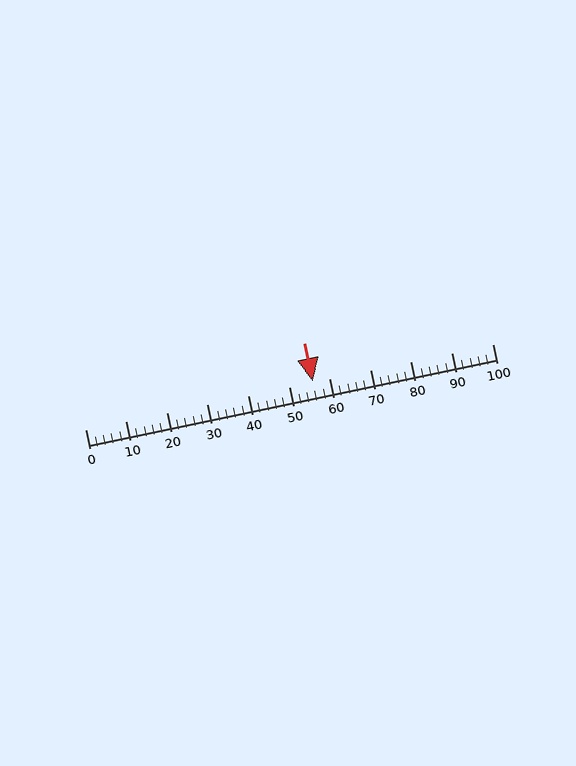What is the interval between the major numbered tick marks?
The major tick marks are spaced 10 units apart.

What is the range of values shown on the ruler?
The ruler shows values from 0 to 100.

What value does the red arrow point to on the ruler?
The red arrow points to approximately 56.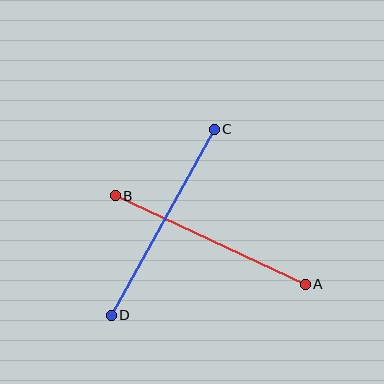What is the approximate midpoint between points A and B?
The midpoint is at approximately (210, 240) pixels.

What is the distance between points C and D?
The distance is approximately 213 pixels.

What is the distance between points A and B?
The distance is approximately 209 pixels.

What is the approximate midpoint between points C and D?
The midpoint is at approximately (163, 222) pixels.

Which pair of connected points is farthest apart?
Points C and D are farthest apart.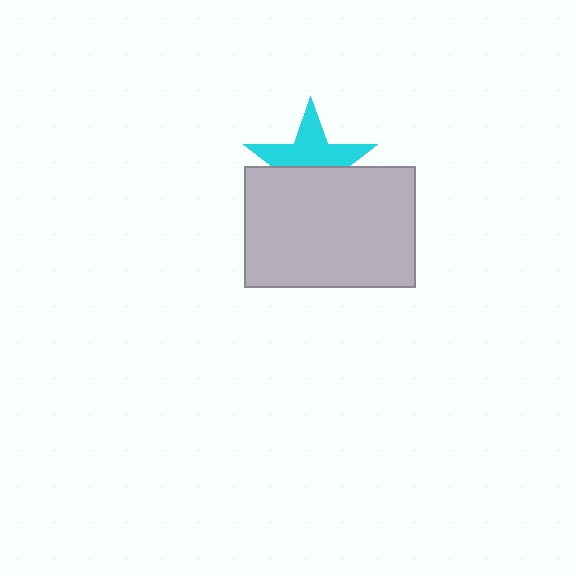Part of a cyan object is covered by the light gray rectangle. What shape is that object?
It is a star.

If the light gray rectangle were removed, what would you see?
You would see the complete cyan star.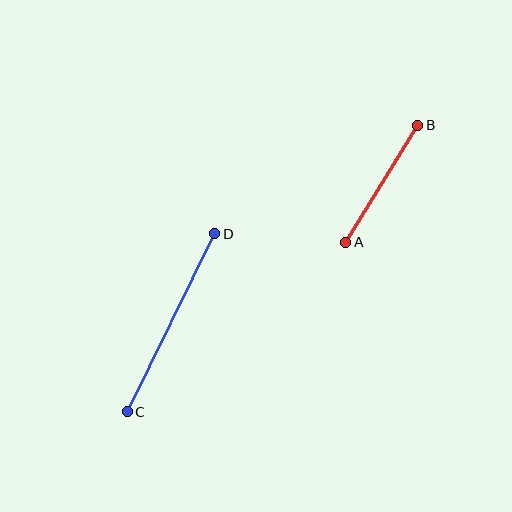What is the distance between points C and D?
The distance is approximately 198 pixels.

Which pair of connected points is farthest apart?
Points C and D are farthest apart.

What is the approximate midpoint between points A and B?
The midpoint is at approximately (382, 184) pixels.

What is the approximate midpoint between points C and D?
The midpoint is at approximately (171, 323) pixels.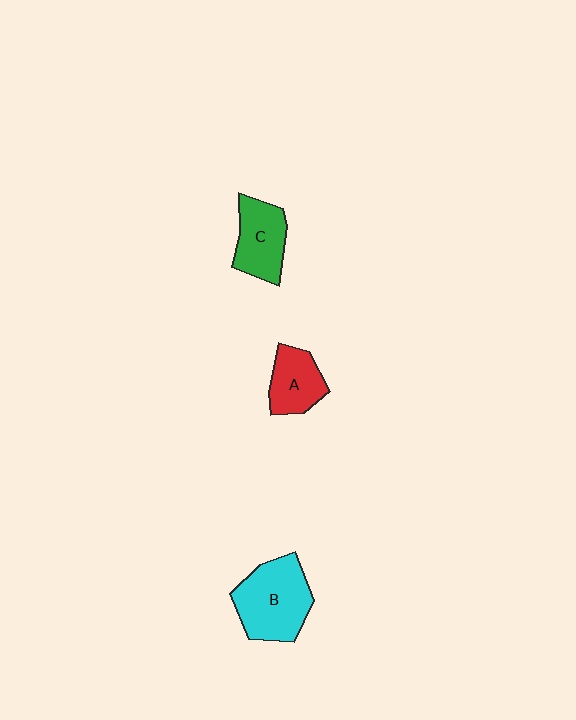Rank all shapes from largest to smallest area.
From largest to smallest: B (cyan), C (green), A (red).